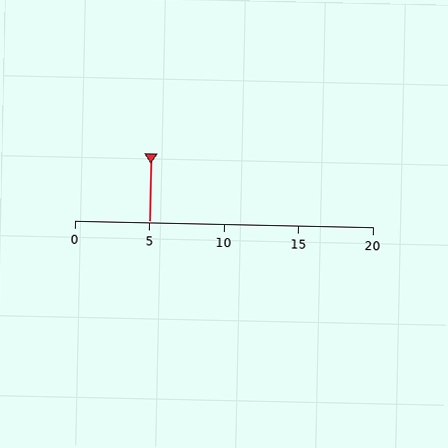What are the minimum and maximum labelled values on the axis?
The axis runs from 0 to 20.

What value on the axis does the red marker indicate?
The marker indicates approximately 5.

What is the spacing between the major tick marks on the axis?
The major ticks are spaced 5 apart.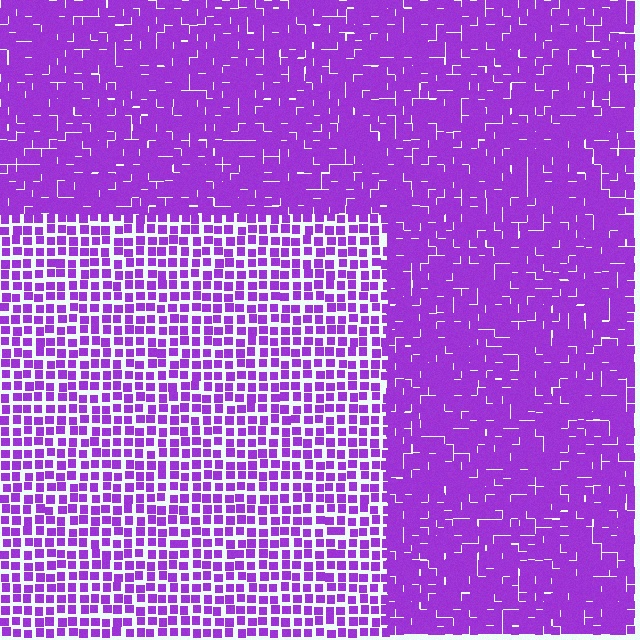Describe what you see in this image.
The image contains small purple elements arranged at two different densities. A rectangle-shaped region is visible where the elements are less densely packed than the surrounding area.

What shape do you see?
I see a rectangle.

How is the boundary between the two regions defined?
The boundary is defined by a change in element density (approximately 1.8x ratio). All elements are the same color, size, and shape.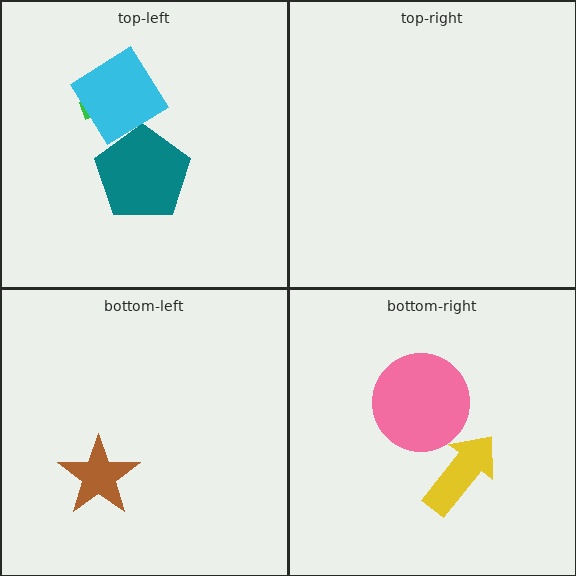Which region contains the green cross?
The top-left region.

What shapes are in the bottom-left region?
The brown star.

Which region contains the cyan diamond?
The top-left region.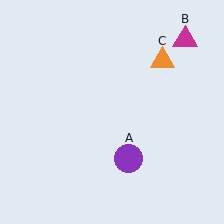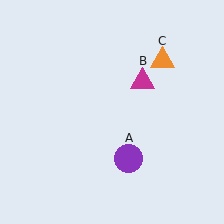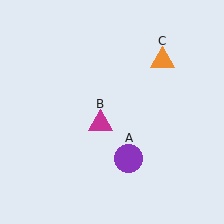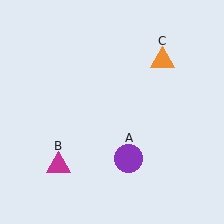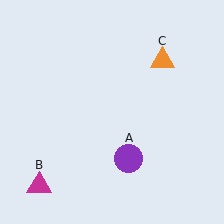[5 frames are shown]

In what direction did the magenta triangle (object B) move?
The magenta triangle (object B) moved down and to the left.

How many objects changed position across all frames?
1 object changed position: magenta triangle (object B).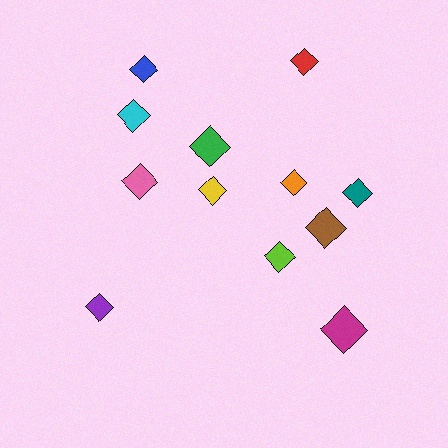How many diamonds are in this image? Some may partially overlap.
There are 12 diamonds.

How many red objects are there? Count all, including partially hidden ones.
There is 1 red object.